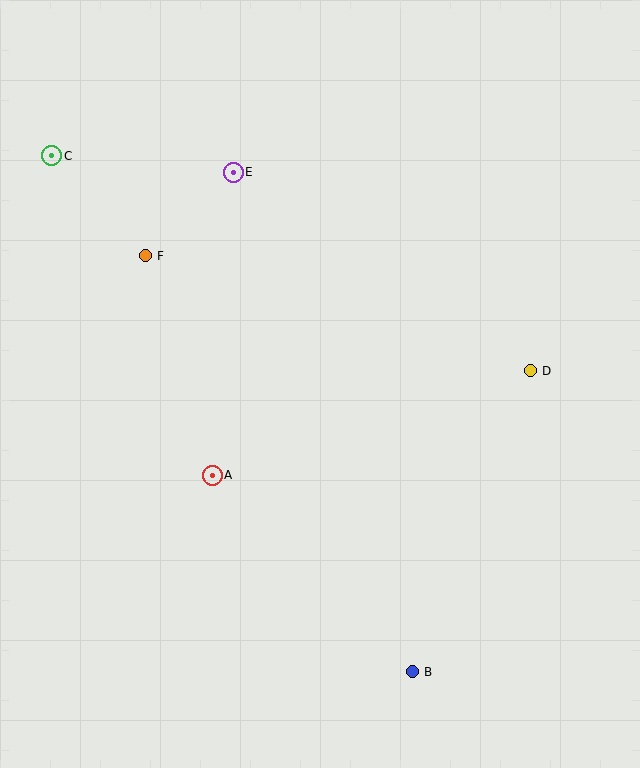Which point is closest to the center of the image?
Point A at (212, 475) is closest to the center.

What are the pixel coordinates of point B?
Point B is at (412, 672).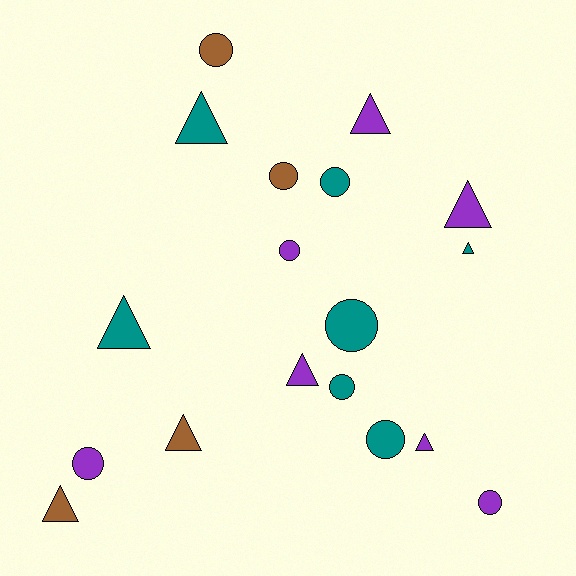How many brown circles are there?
There are 2 brown circles.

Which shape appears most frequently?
Circle, with 9 objects.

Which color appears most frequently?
Teal, with 7 objects.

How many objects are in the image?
There are 18 objects.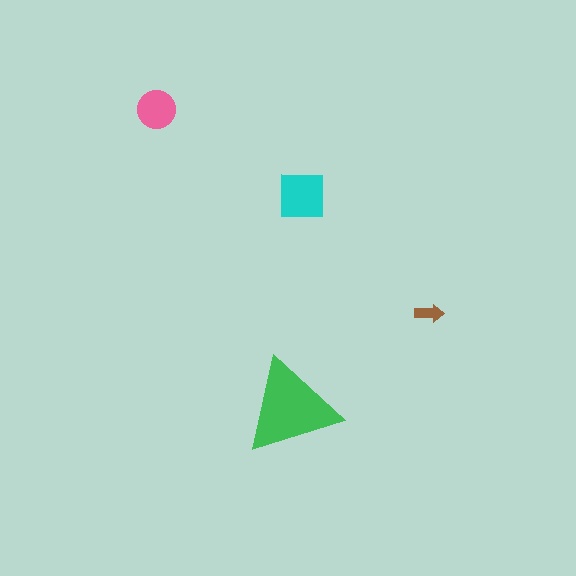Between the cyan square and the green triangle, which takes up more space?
The green triangle.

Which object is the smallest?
The brown arrow.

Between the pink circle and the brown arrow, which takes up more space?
The pink circle.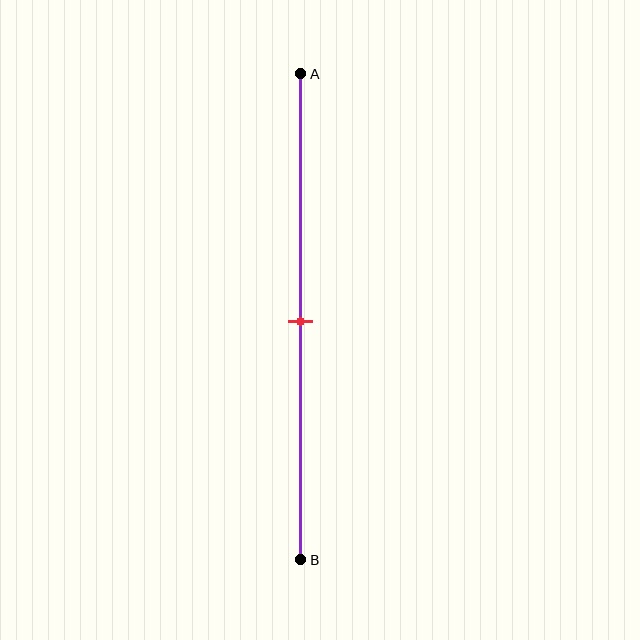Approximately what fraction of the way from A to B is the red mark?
The red mark is approximately 50% of the way from A to B.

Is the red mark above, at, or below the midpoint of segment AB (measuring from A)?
The red mark is approximately at the midpoint of segment AB.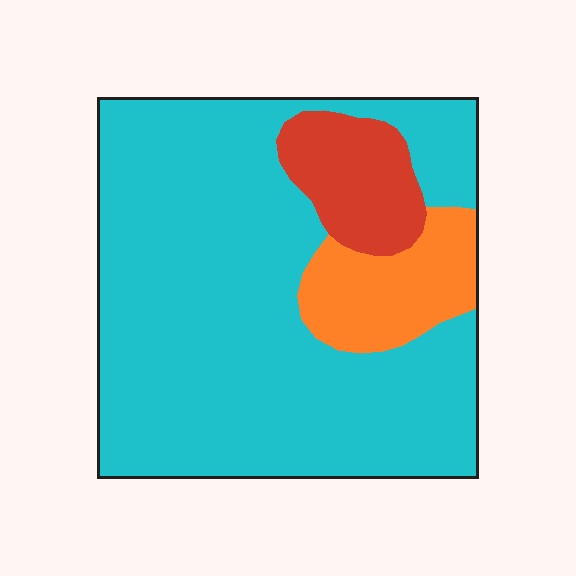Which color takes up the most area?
Cyan, at roughly 75%.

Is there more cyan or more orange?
Cyan.